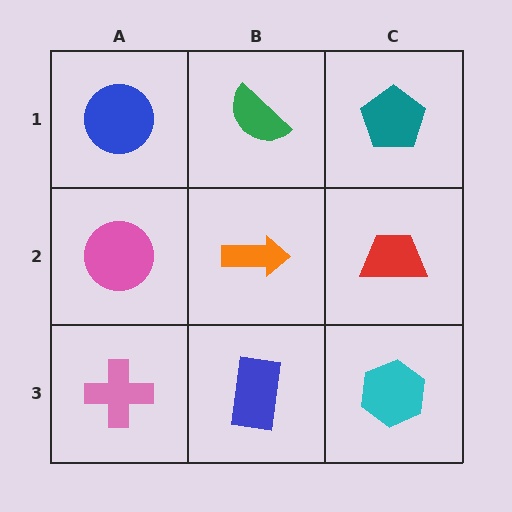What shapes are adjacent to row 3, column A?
A pink circle (row 2, column A), a blue rectangle (row 3, column B).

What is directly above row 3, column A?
A pink circle.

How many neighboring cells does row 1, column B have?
3.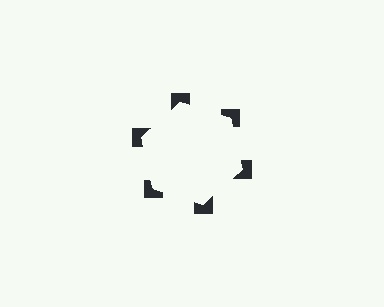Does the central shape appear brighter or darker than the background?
It typically appears slightly brighter than the background, even though no actual brightness change is drawn.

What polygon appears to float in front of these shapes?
An illusory hexagon — its edges are inferred from the aligned wedge cuts in the notched squares, not physically drawn.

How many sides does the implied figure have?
6 sides.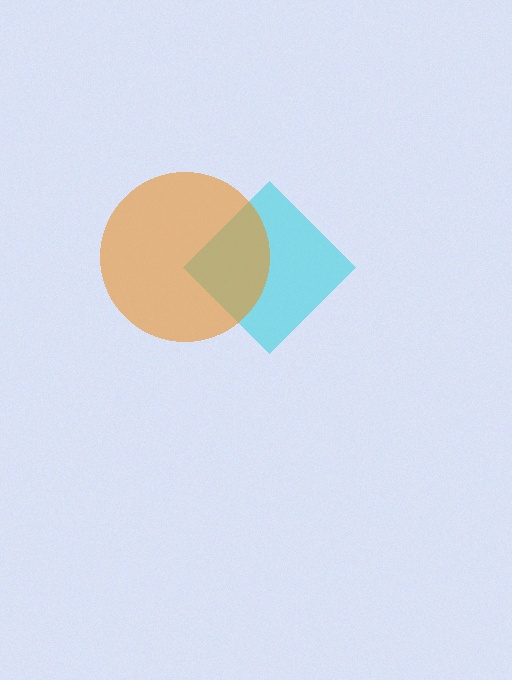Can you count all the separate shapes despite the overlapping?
Yes, there are 2 separate shapes.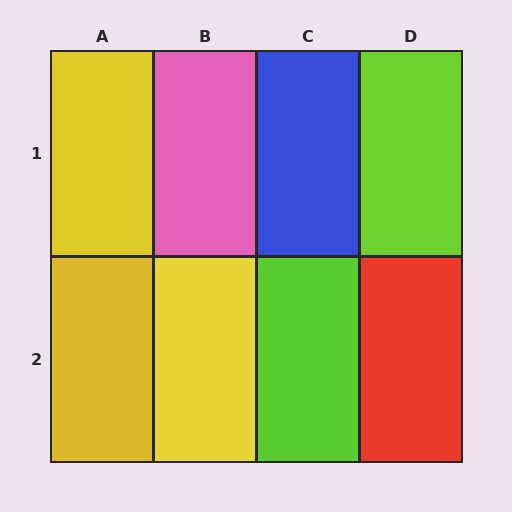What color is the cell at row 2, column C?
Lime.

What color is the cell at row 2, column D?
Red.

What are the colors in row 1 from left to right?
Yellow, pink, blue, lime.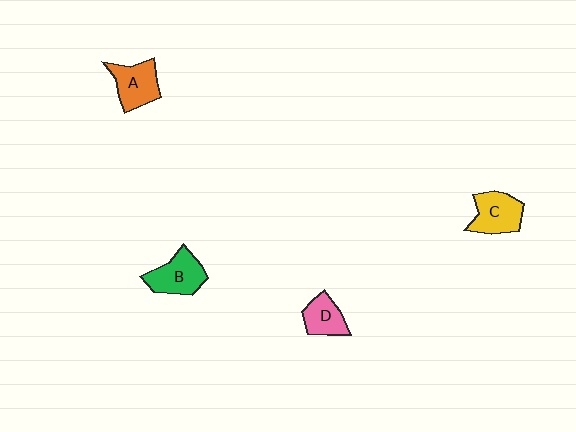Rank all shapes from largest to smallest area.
From largest to smallest: B (green), C (yellow), A (orange), D (pink).